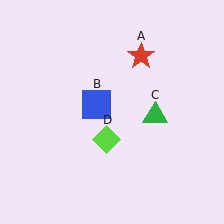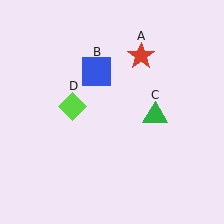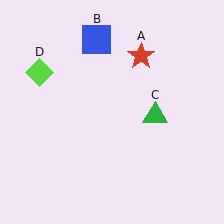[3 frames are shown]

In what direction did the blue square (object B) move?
The blue square (object B) moved up.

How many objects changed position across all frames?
2 objects changed position: blue square (object B), lime diamond (object D).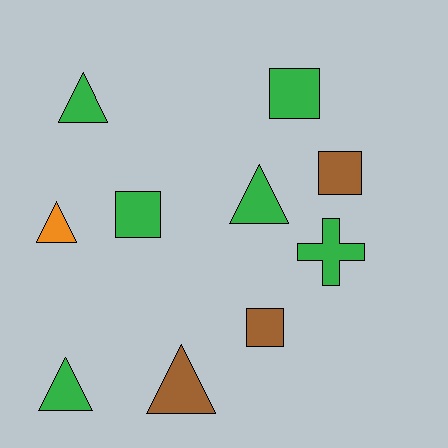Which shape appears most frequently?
Triangle, with 5 objects.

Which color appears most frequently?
Green, with 6 objects.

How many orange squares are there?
There are no orange squares.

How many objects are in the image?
There are 10 objects.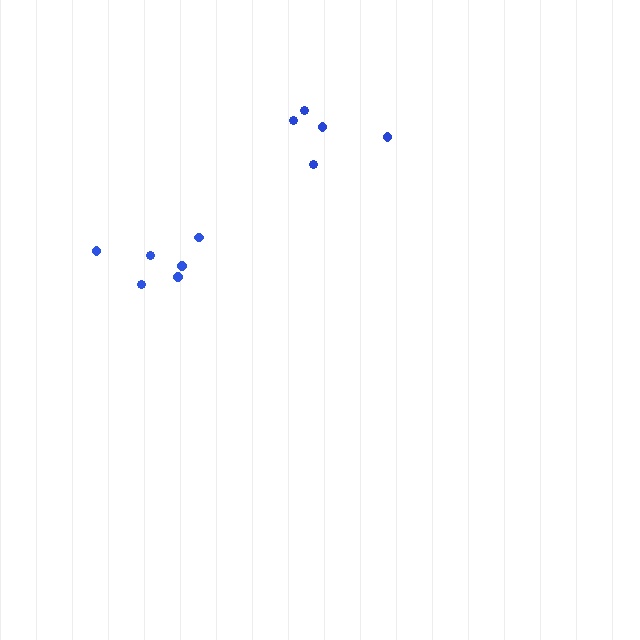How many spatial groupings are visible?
There are 2 spatial groupings.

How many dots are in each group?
Group 1: 5 dots, Group 2: 6 dots (11 total).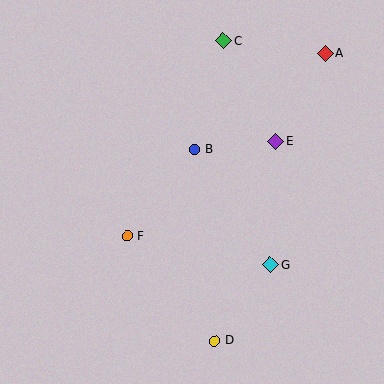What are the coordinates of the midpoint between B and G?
The midpoint between B and G is at (233, 207).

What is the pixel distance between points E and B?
The distance between E and B is 81 pixels.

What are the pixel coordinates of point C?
Point C is at (223, 41).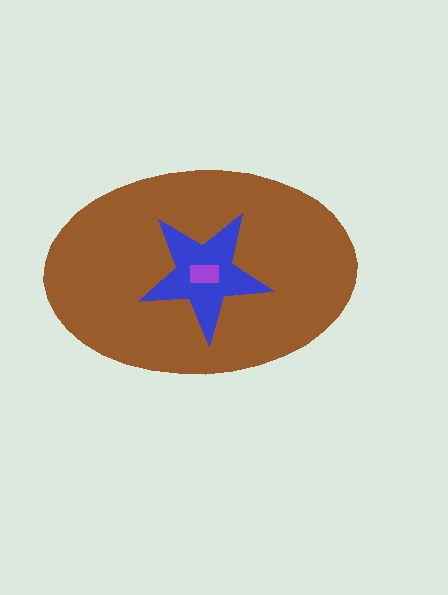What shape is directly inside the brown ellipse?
The blue star.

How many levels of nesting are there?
3.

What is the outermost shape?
The brown ellipse.